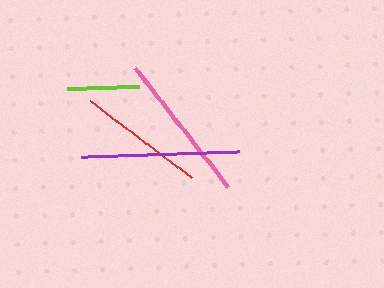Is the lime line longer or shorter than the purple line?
The purple line is longer than the lime line.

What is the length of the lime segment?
The lime segment is approximately 71 pixels long.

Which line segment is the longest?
The purple line is the longest at approximately 157 pixels.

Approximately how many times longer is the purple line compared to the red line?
The purple line is approximately 1.2 times the length of the red line.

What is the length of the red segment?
The red segment is approximately 127 pixels long.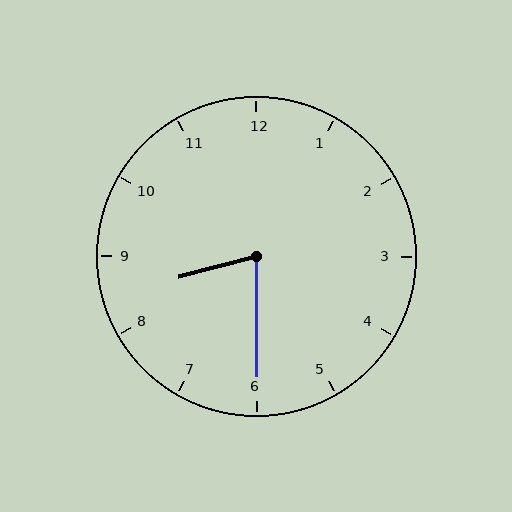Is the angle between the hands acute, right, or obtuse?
It is acute.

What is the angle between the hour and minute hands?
Approximately 75 degrees.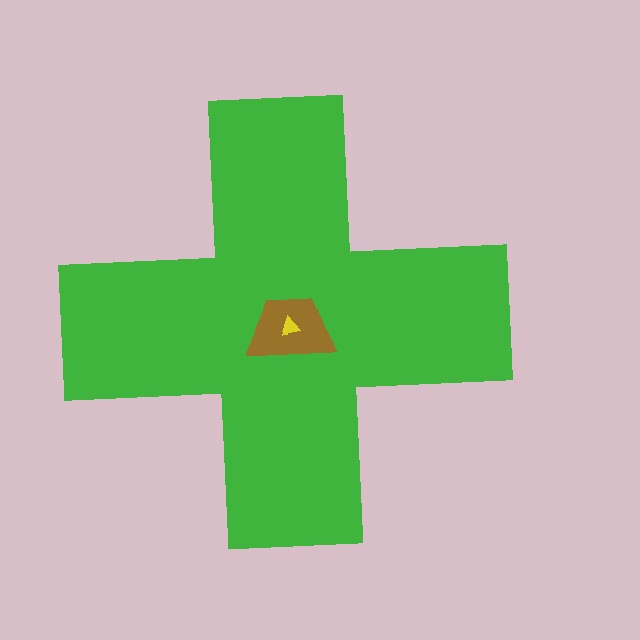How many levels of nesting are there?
3.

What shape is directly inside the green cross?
The brown trapezoid.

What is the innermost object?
The yellow triangle.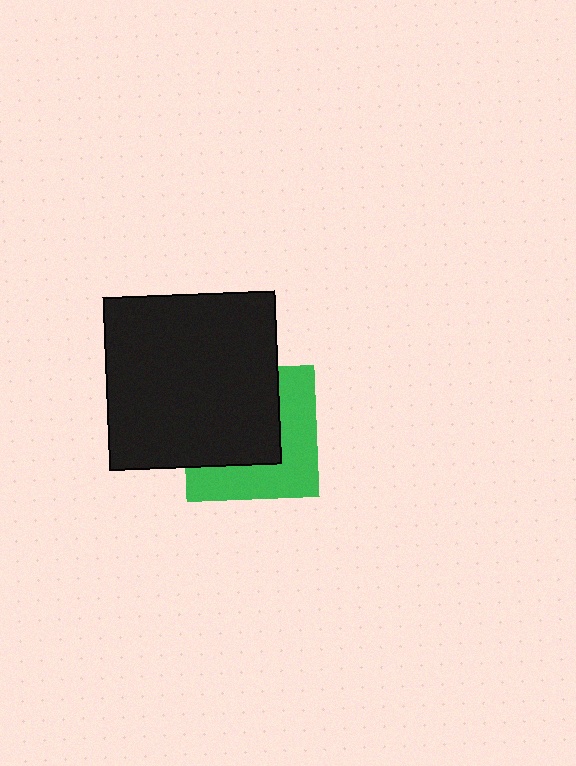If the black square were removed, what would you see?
You would see the complete green square.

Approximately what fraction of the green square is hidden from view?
Roughly 54% of the green square is hidden behind the black square.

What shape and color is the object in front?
The object in front is a black square.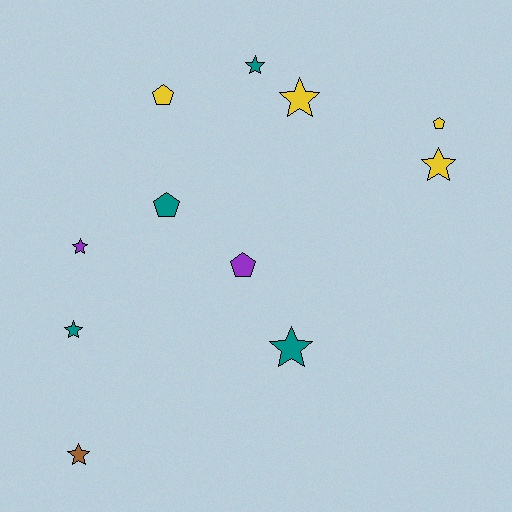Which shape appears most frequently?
Star, with 7 objects.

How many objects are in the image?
There are 11 objects.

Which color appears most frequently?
Teal, with 4 objects.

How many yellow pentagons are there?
There are 2 yellow pentagons.